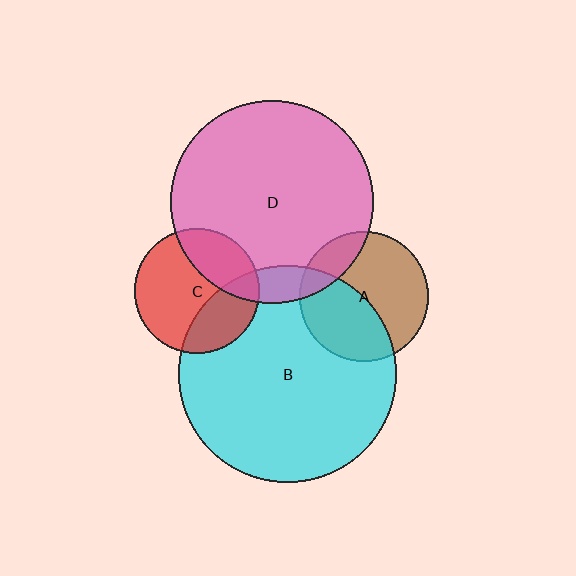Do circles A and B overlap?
Yes.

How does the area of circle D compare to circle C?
Approximately 2.6 times.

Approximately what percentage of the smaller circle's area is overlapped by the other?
Approximately 45%.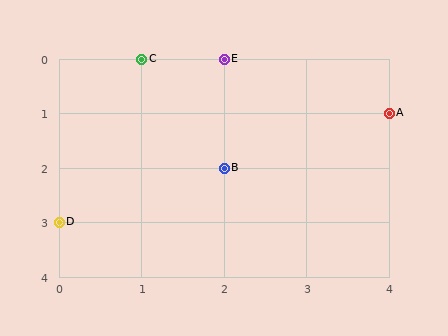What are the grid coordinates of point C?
Point C is at grid coordinates (1, 0).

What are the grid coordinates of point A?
Point A is at grid coordinates (4, 1).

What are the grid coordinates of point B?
Point B is at grid coordinates (2, 2).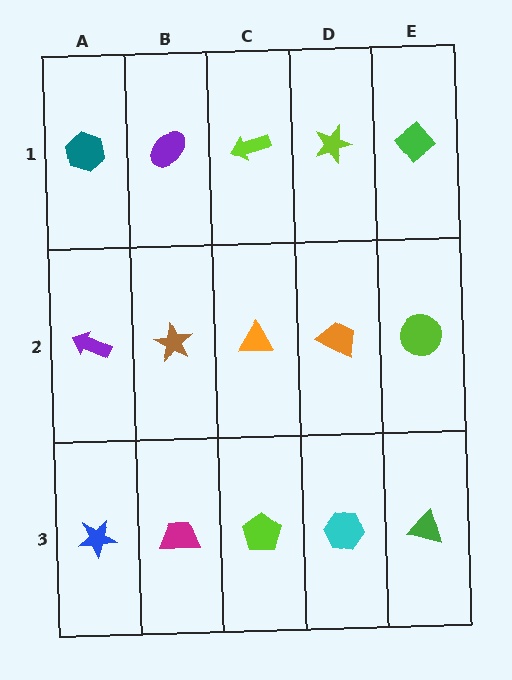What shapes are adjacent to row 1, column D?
An orange trapezoid (row 2, column D), a lime arrow (row 1, column C), a green diamond (row 1, column E).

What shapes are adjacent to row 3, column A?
A purple arrow (row 2, column A), a magenta trapezoid (row 3, column B).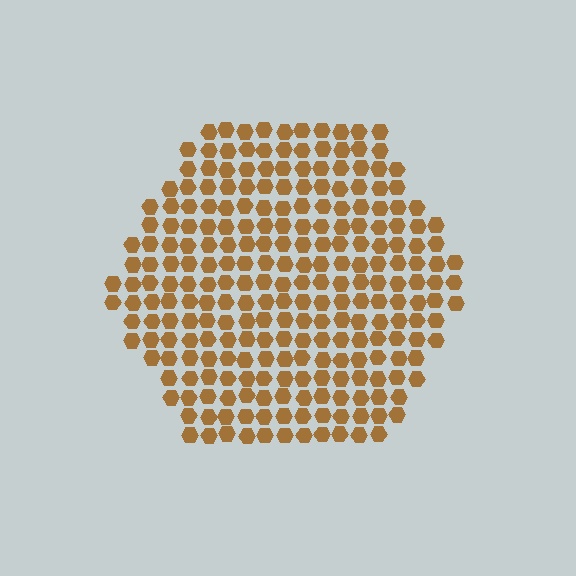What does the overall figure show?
The overall figure shows a hexagon.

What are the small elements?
The small elements are hexagons.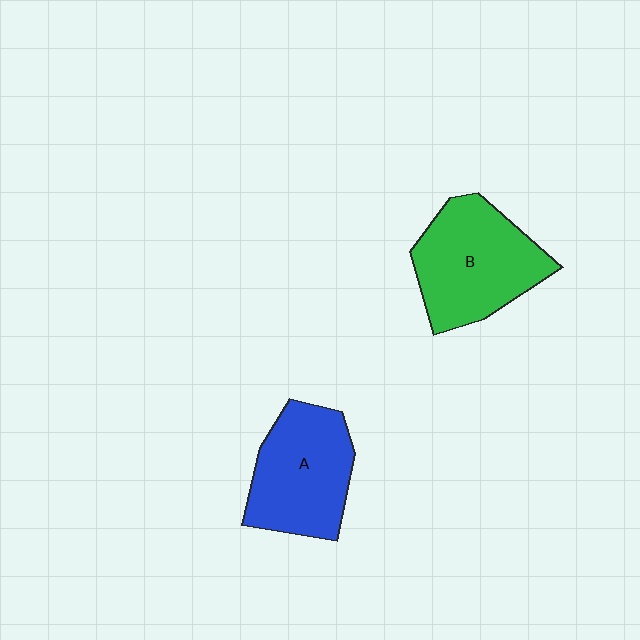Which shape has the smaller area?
Shape A (blue).